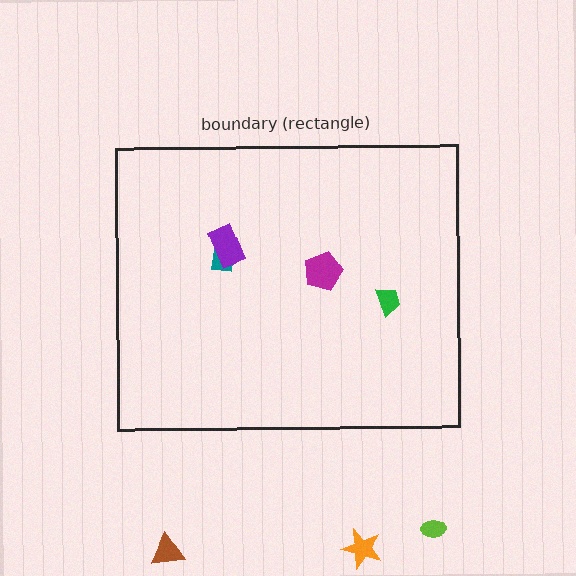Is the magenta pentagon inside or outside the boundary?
Inside.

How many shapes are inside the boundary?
4 inside, 3 outside.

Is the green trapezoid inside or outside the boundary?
Inside.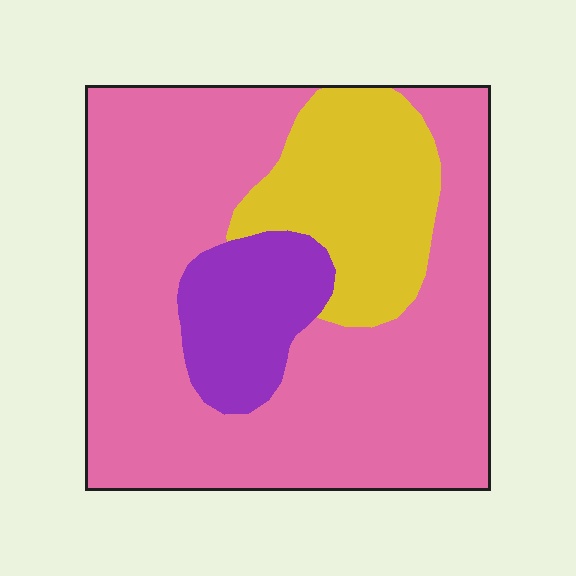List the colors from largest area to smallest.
From largest to smallest: pink, yellow, purple.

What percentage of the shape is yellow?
Yellow covers roughly 20% of the shape.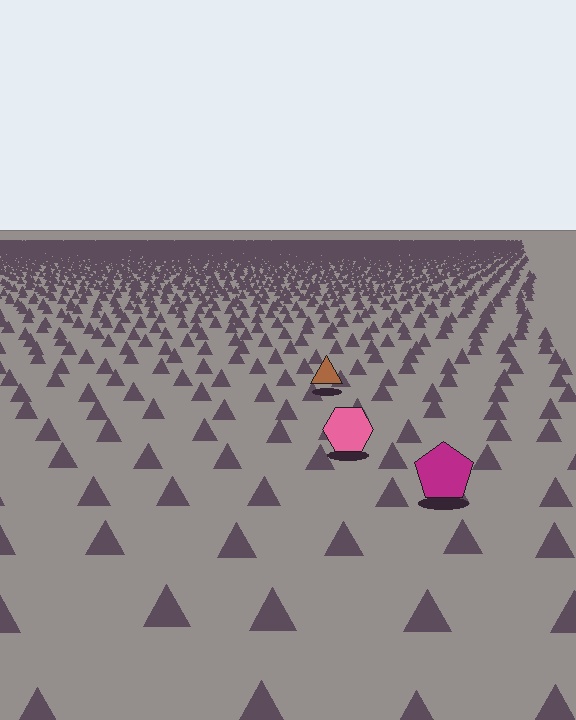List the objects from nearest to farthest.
From nearest to farthest: the magenta pentagon, the pink hexagon, the brown triangle.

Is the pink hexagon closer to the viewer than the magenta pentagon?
No. The magenta pentagon is closer — you can tell from the texture gradient: the ground texture is coarser near it.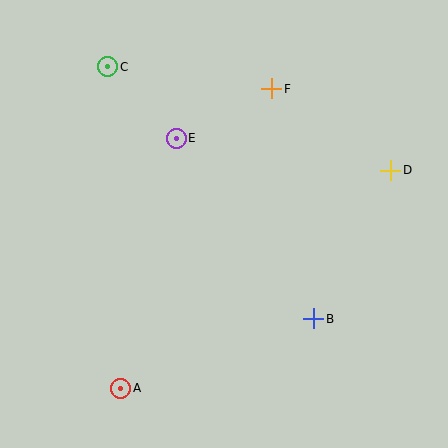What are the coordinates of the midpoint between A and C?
The midpoint between A and C is at (114, 227).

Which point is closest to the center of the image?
Point E at (176, 138) is closest to the center.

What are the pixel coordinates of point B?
Point B is at (314, 319).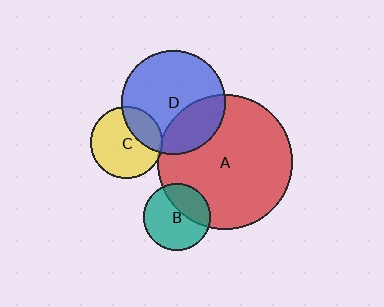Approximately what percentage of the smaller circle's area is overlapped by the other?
Approximately 35%.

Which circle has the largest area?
Circle A (red).